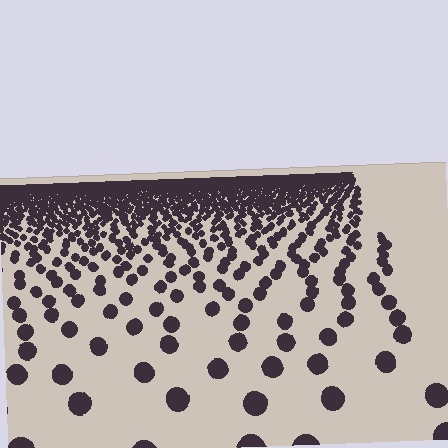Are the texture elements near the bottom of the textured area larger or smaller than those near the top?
Larger. Near the bottom, elements are closer to the viewer and appear at a bigger on-screen size.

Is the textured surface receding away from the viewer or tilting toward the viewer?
The surface is receding away from the viewer. Texture elements get smaller and denser toward the top.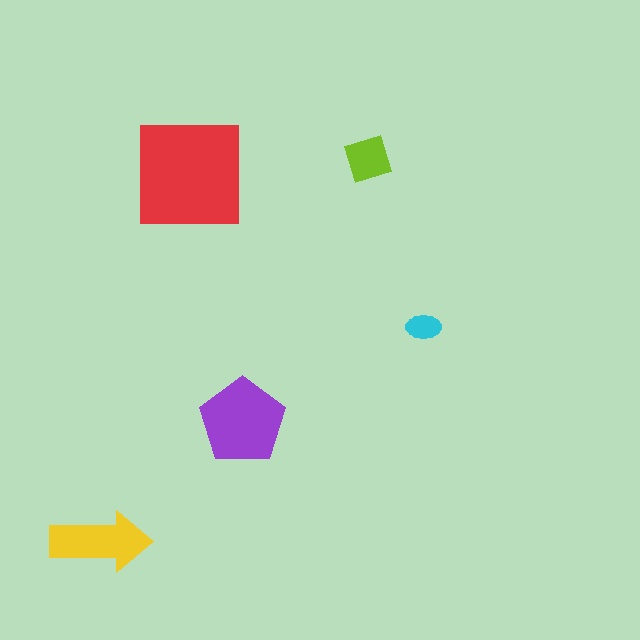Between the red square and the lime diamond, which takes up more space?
The red square.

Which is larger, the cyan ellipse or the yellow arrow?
The yellow arrow.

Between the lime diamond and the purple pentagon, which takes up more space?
The purple pentagon.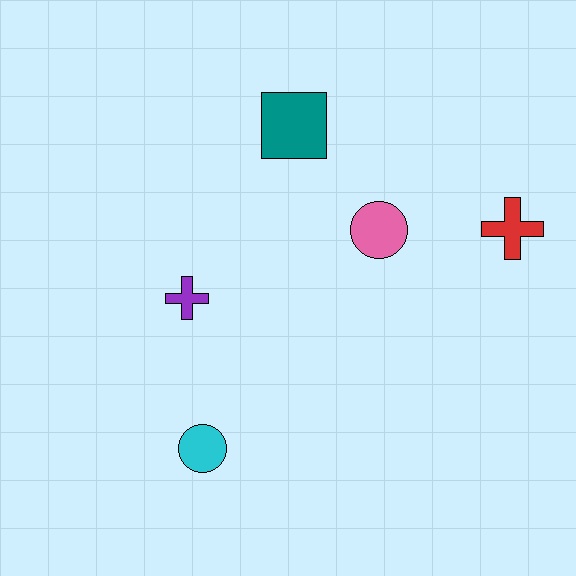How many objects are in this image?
There are 5 objects.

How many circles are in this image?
There are 2 circles.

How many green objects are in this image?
There are no green objects.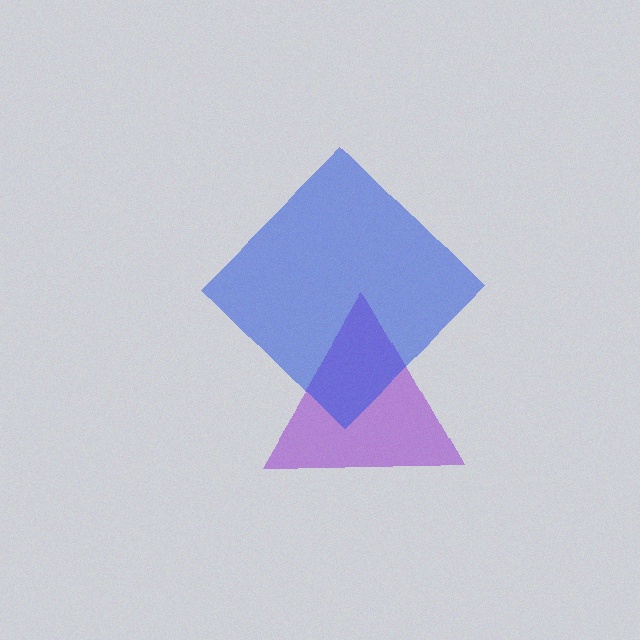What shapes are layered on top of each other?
The layered shapes are: a purple triangle, a blue diamond.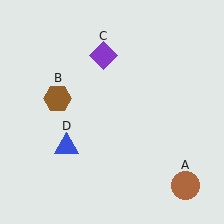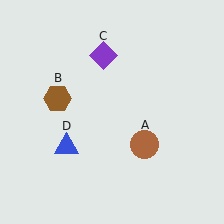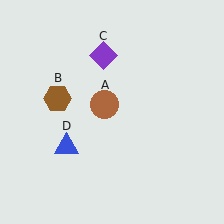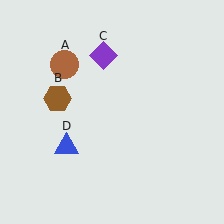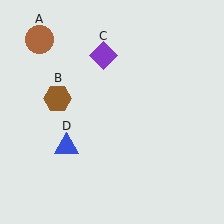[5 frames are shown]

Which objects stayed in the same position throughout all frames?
Brown hexagon (object B) and purple diamond (object C) and blue triangle (object D) remained stationary.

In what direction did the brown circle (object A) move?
The brown circle (object A) moved up and to the left.